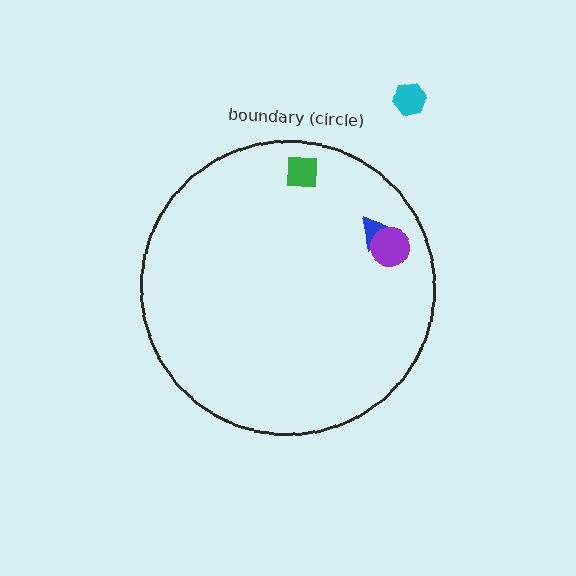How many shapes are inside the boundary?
3 inside, 1 outside.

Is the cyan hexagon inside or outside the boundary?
Outside.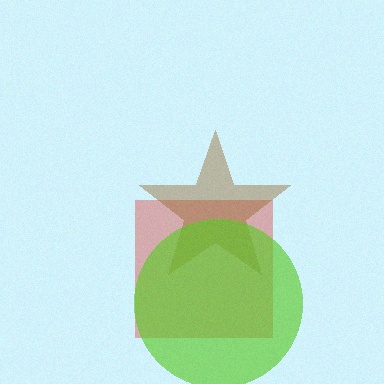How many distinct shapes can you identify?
There are 3 distinct shapes: a red square, a brown star, a lime circle.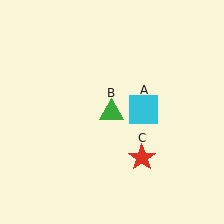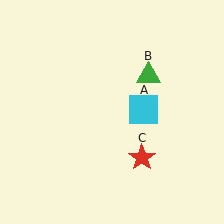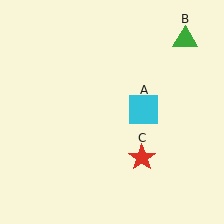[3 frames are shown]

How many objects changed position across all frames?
1 object changed position: green triangle (object B).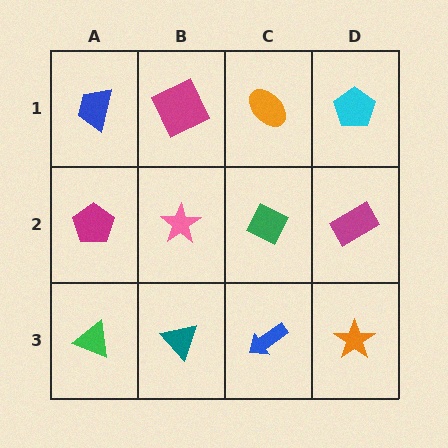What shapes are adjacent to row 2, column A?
A blue trapezoid (row 1, column A), a green triangle (row 3, column A), a pink star (row 2, column B).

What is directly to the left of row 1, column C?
A magenta square.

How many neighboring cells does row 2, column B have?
4.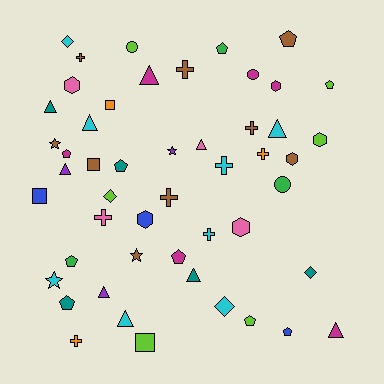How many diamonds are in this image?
There are 4 diamonds.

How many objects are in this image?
There are 50 objects.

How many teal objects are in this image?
There are 5 teal objects.